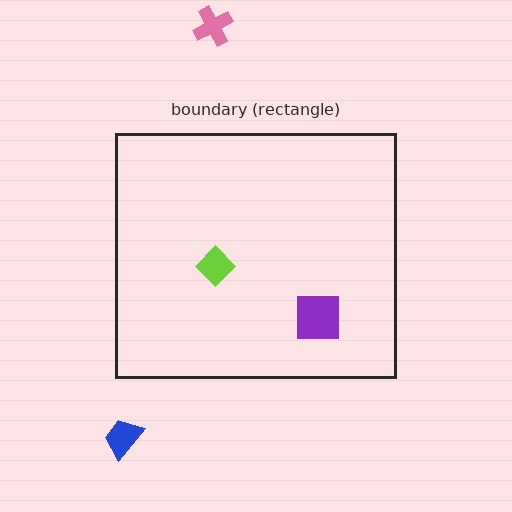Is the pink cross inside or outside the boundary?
Outside.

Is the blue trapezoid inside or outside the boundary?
Outside.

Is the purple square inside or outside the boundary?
Inside.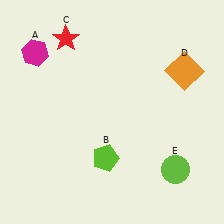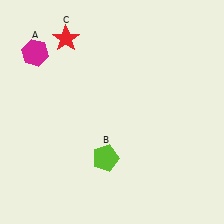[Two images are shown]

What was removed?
The orange square (D), the lime circle (E) were removed in Image 2.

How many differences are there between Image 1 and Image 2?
There are 2 differences between the two images.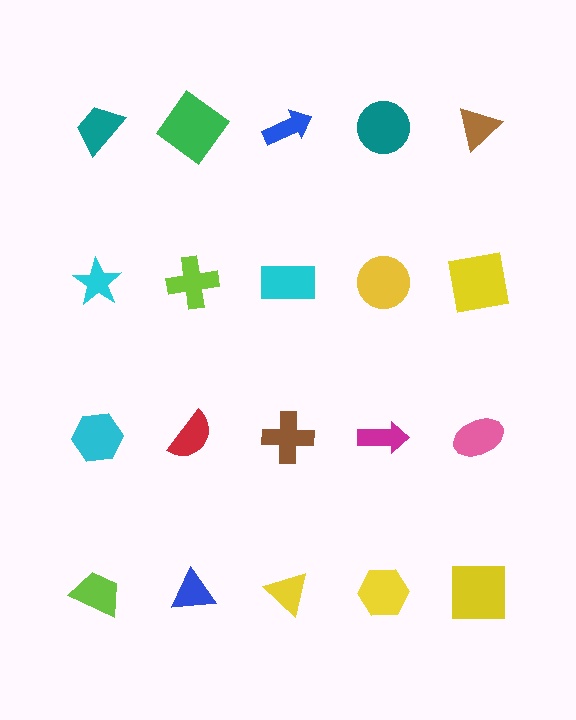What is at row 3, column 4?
A magenta arrow.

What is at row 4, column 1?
A lime trapezoid.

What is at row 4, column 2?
A blue triangle.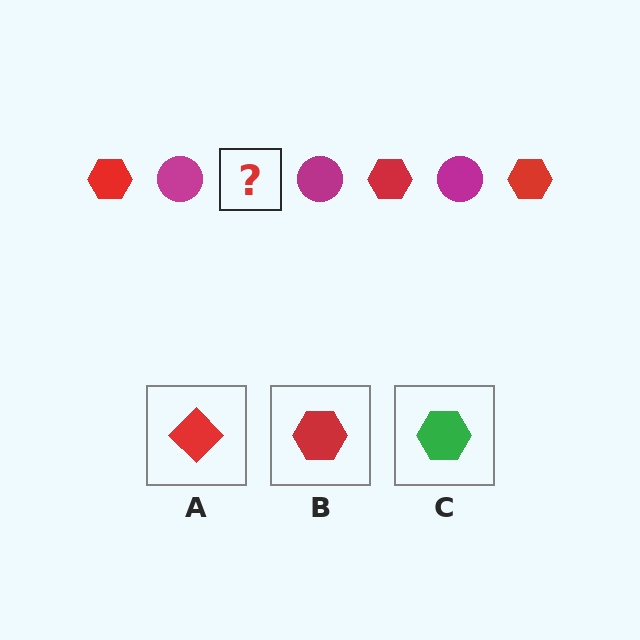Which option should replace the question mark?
Option B.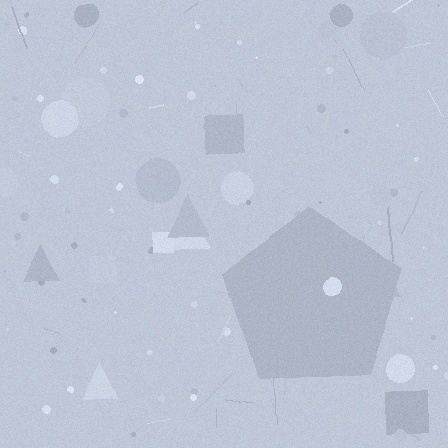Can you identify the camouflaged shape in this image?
The camouflaged shape is a pentagon.